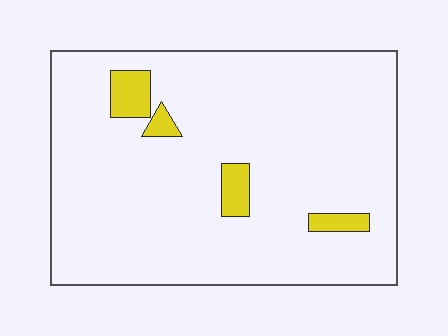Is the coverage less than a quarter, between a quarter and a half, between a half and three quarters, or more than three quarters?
Less than a quarter.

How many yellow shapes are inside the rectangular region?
4.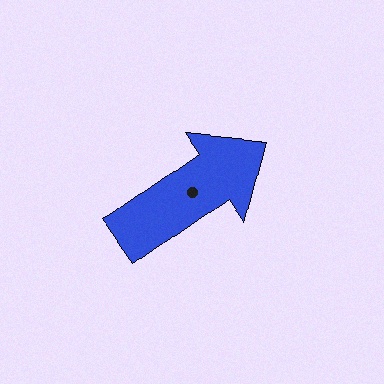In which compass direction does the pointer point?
Northeast.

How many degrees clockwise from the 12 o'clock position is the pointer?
Approximately 55 degrees.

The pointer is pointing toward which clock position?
Roughly 2 o'clock.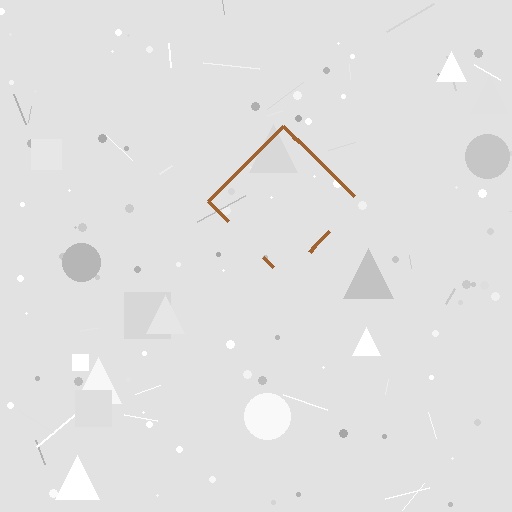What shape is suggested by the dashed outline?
The dashed outline suggests a diamond.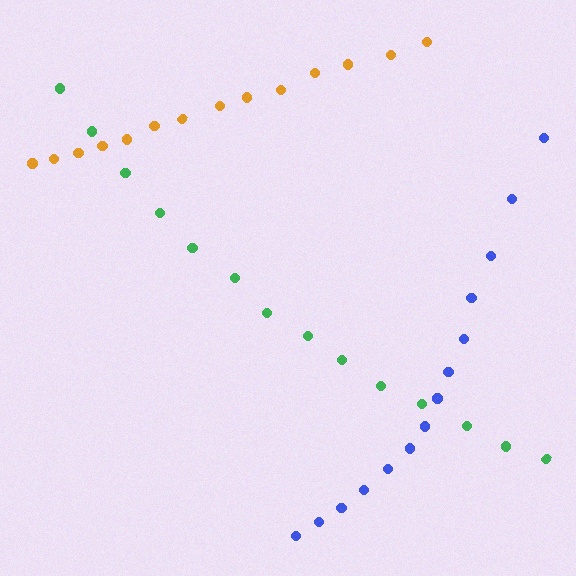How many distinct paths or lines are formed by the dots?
There are 3 distinct paths.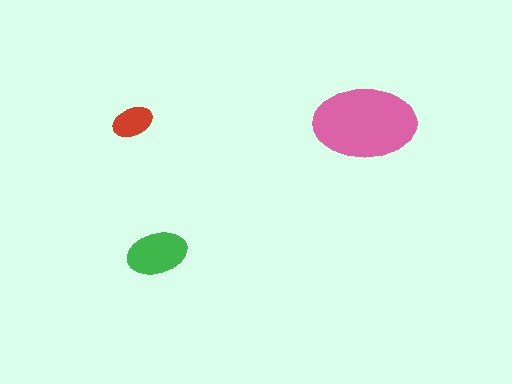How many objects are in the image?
There are 3 objects in the image.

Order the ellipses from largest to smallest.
the pink one, the green one, the red one.